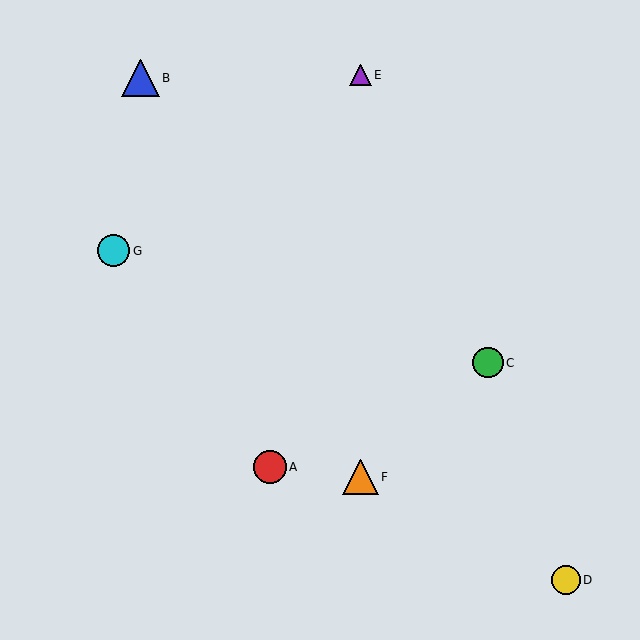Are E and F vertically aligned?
Yes, both are at x≈361.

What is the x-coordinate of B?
Object B is at x≈140.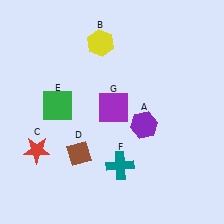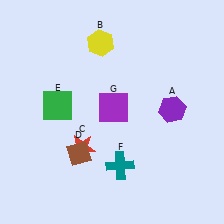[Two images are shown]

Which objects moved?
The objects that moved are: the purple hexagon (A), the red star (C).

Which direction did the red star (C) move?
The red star (C) moved right.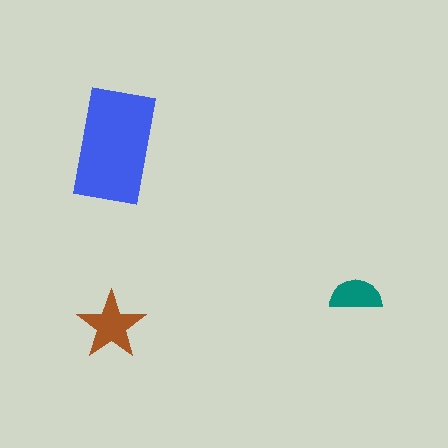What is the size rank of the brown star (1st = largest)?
2nd.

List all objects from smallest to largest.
The teal semicircle, the brown star, the blue rectangle.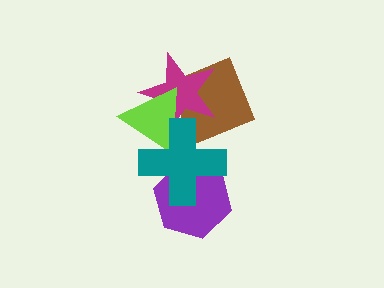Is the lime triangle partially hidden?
Yes, it is partially covered by another shape.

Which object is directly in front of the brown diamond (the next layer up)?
The magenta star is directly in front of the brown diamond.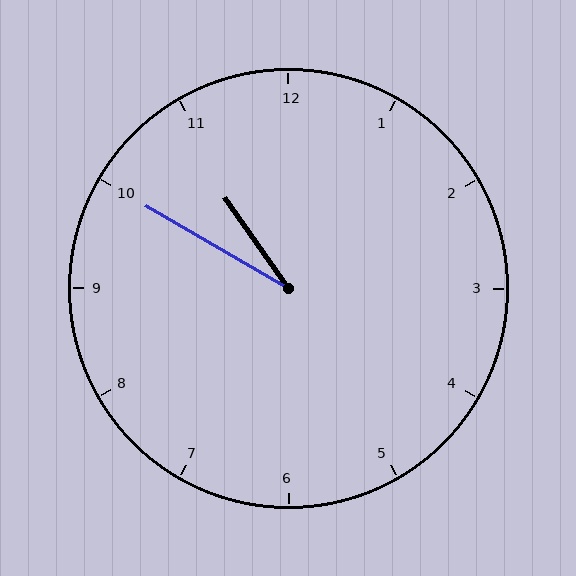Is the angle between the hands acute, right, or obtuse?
It is acute.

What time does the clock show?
10:50.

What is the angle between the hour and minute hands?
Approximately 25 degrees.